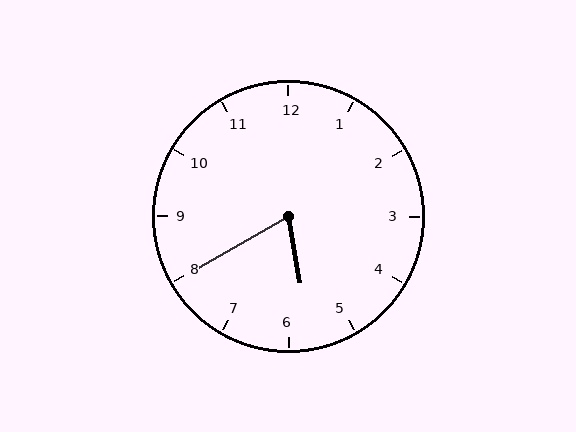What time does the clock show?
5:40.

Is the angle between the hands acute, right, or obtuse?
It is acute.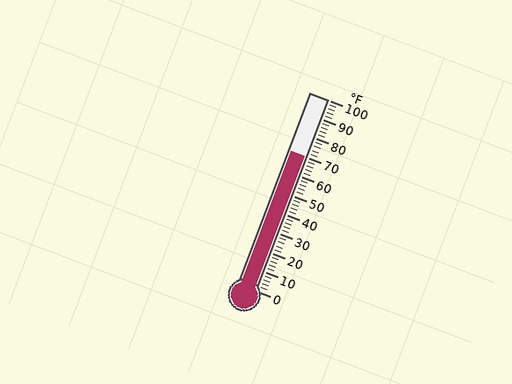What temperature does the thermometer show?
The thermometer shows approximately 70°F.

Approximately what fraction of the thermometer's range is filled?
The thermometer is filled to approximately 70% of its range.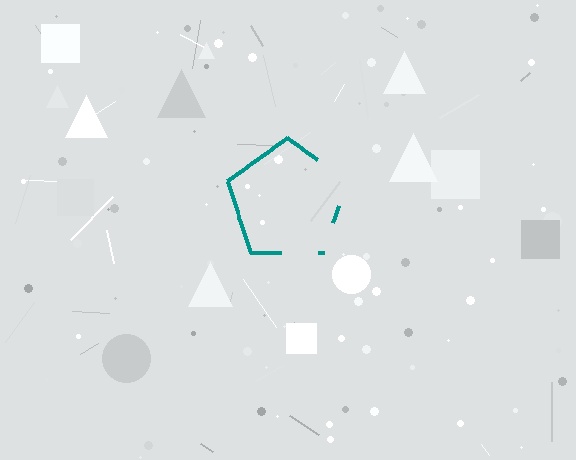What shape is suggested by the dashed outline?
The dashed outline suggests a pentagon.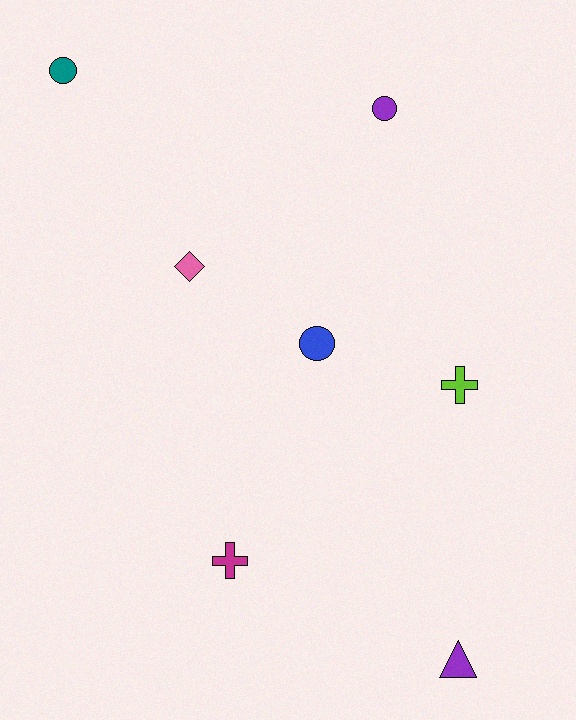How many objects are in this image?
There are 7 objects.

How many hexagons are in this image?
There are no hexagons.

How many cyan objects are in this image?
There are no cyan objects.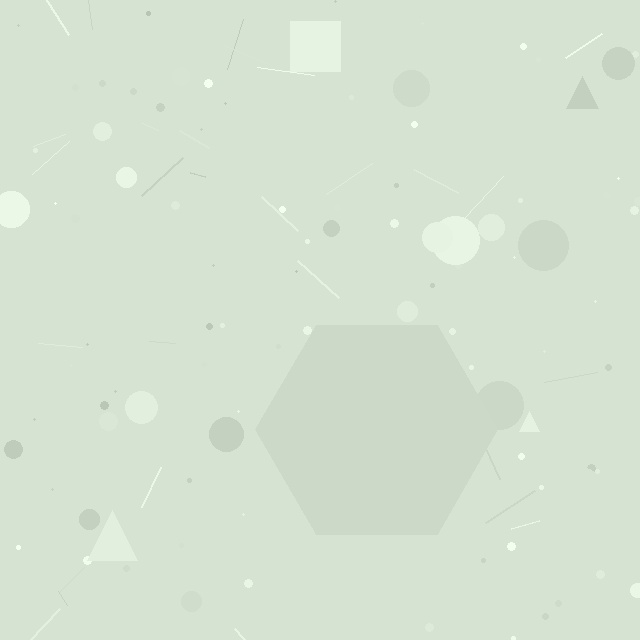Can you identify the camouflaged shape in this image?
The camouflaged shape is a hexagon.